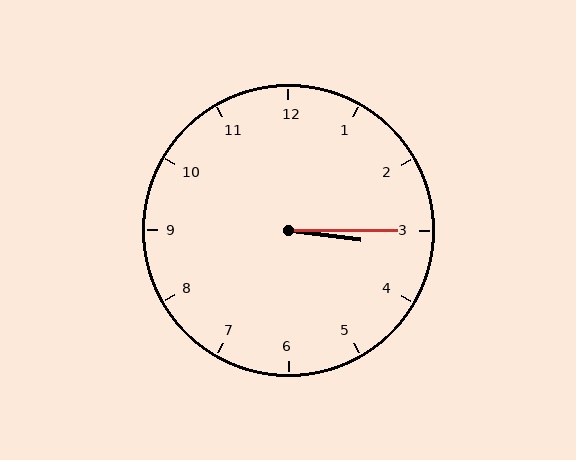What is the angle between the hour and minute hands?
Approximately 8 degrees.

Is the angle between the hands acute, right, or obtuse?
It is acute.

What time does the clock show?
3:15.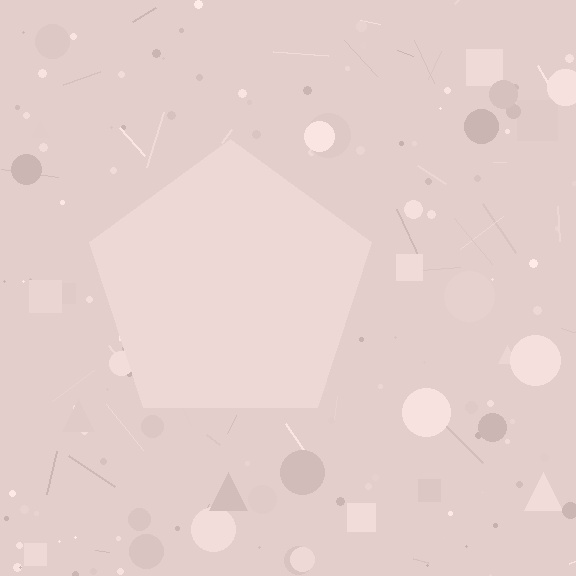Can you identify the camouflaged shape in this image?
The camouflaged shape is a pentagon.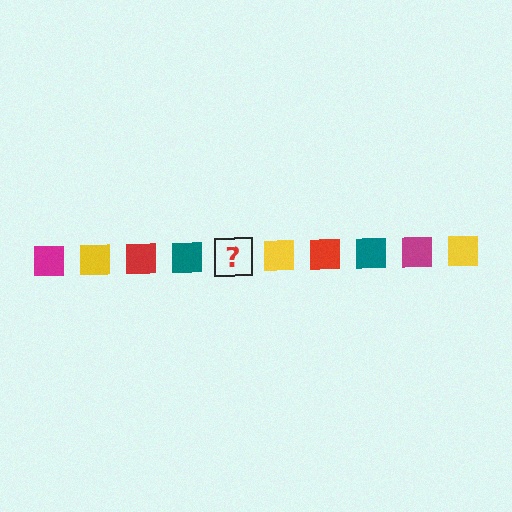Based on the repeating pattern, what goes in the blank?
The blank should be a magenta square.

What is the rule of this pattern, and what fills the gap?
The rule is that the pattern cycles through magenta, yellow, red, teal squares. The gap should be filled with a magenta square.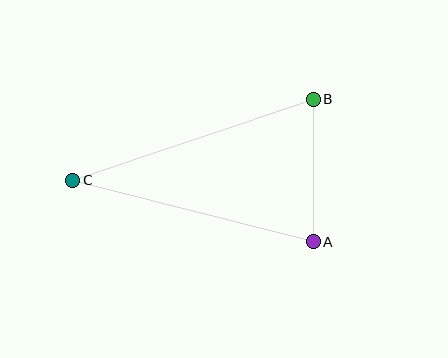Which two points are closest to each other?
Points A and B are closest to each other.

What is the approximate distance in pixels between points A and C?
The distance between A and C is approximately 248 pixels.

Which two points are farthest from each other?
Points B and C are farthest from each other.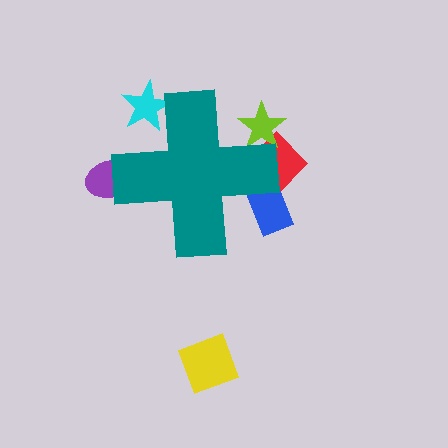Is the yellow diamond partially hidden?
No, the yellow diamond is fully visible.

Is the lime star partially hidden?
Yes, the lime star is partially hidden behind the teal cross.